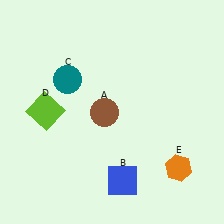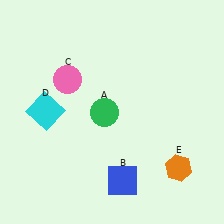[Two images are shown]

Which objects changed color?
A changed from brown to green. C changed from teal to pink. D changed from lime to cyan.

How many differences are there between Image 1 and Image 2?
There are 3 differences between the two images.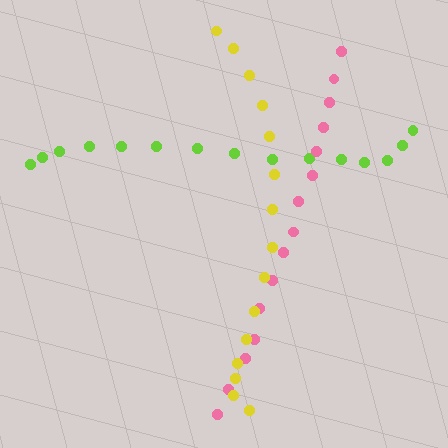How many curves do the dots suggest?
There are 3 distinct paths.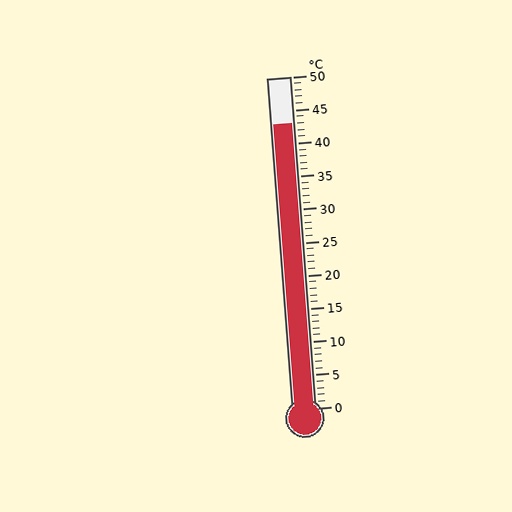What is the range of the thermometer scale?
The thermometer scale ranges from 0°C to 50°C.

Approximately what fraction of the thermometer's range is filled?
The thermometer is filled to approximately 85% of its range.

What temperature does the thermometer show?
The thermometer shows approximately 43°C.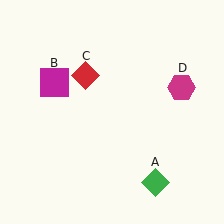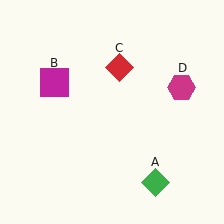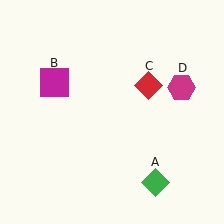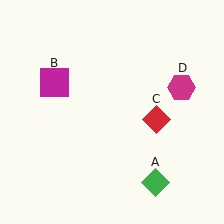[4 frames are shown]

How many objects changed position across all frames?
1 object changed position: red diamond (object C).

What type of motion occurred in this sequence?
The red diamond (object C) rotated clockwise around the center of the scene.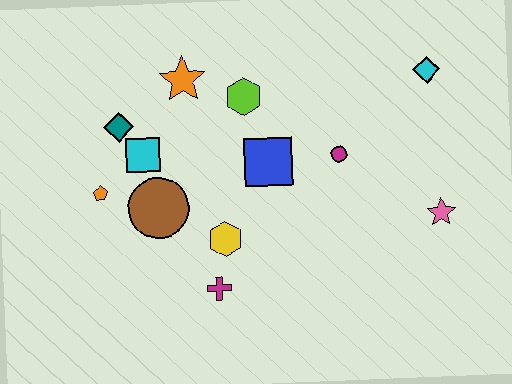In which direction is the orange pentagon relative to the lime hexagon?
The orange pentagon is to the left of the lime hexagon.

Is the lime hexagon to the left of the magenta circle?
Yes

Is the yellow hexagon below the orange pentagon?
Yes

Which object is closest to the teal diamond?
The cyan square is closest to the teal diamond.